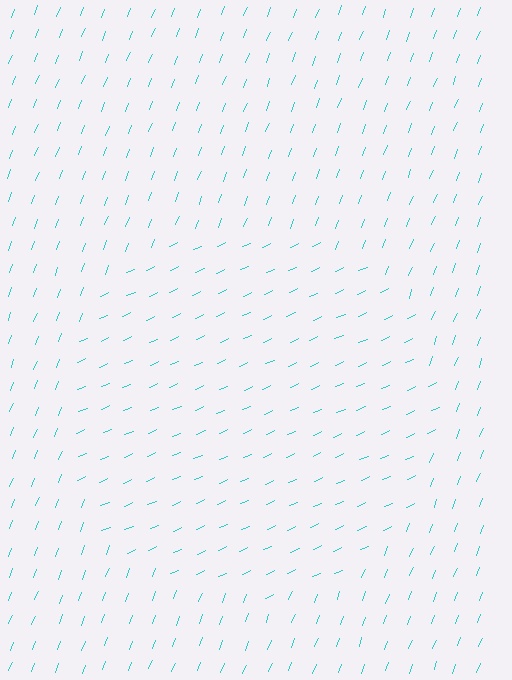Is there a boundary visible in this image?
Yes, there is a texture boundary formed by a change in line orientation.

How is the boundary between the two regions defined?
The boundary is defined purely by a change in line orientation (approximately 45 degrees difference). All lines are the same color and thickness.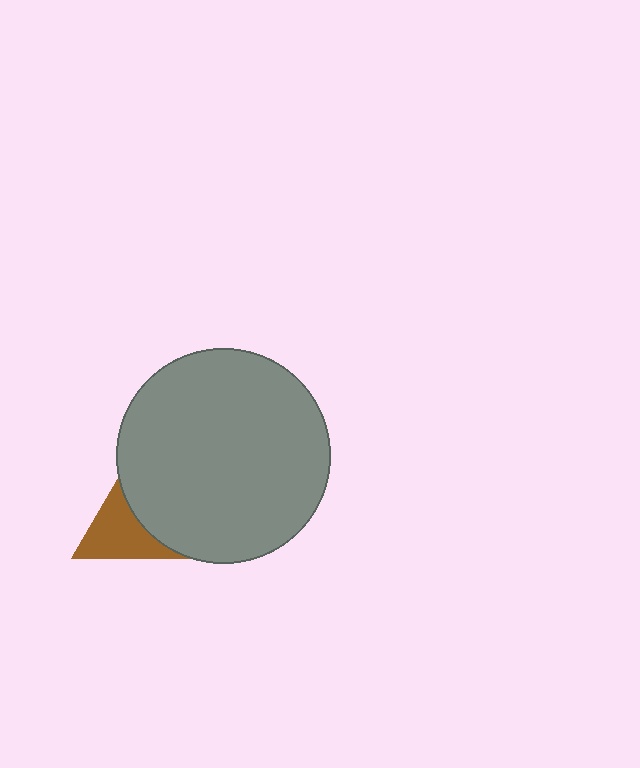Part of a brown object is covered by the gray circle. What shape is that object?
It is a triangle.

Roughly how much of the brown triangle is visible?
About half of it is visible (roughly 61%).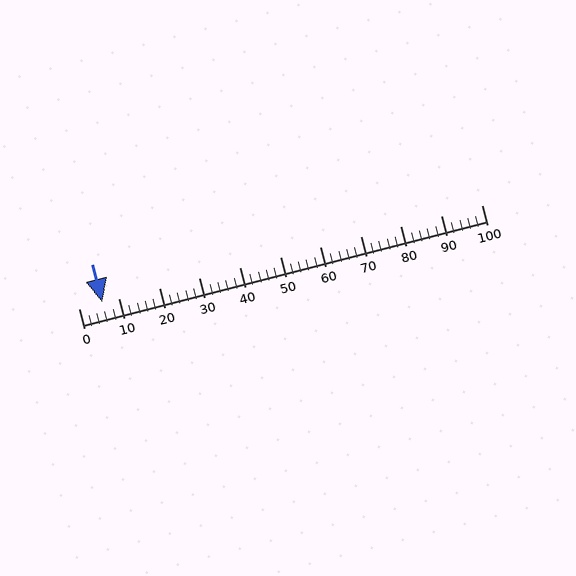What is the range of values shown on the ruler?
The ruler shows values from 0 to 100.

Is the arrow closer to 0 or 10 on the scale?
The arrow is closer to 10.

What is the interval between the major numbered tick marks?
The major tick marks are spaced 10 units apart.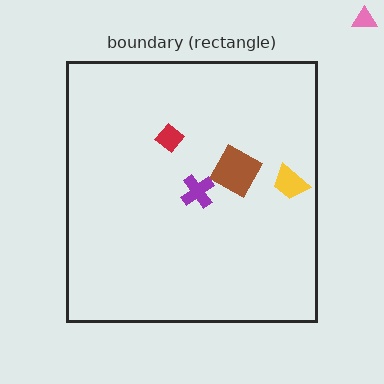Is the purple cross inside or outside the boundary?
Inside.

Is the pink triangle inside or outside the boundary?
Outside.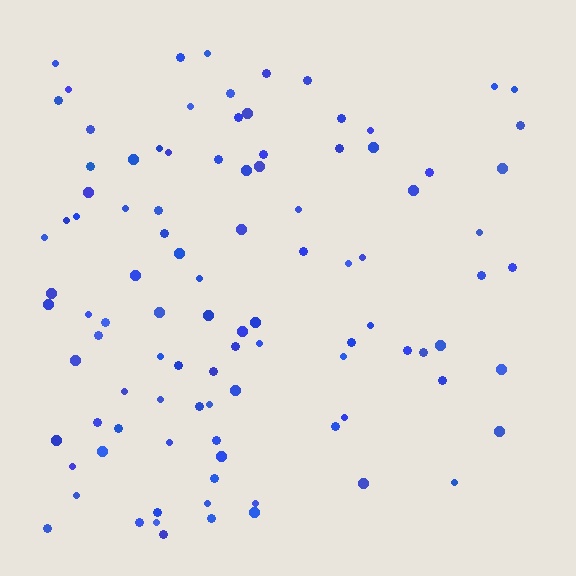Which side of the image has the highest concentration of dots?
The left.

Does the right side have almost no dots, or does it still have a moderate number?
Still a moderate number, just noticeably fewer than the left.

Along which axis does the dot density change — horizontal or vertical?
Horizontal.